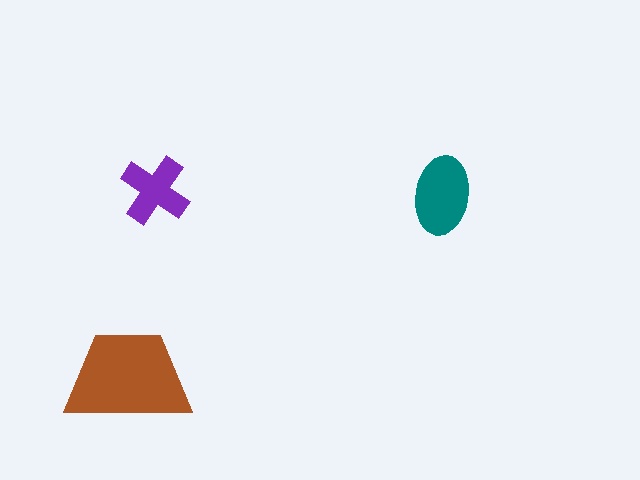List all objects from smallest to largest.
The purple cross, the teal ellipse, the brown trapezoid.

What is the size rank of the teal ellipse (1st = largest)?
2nd.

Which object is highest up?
The purple cross is topmost.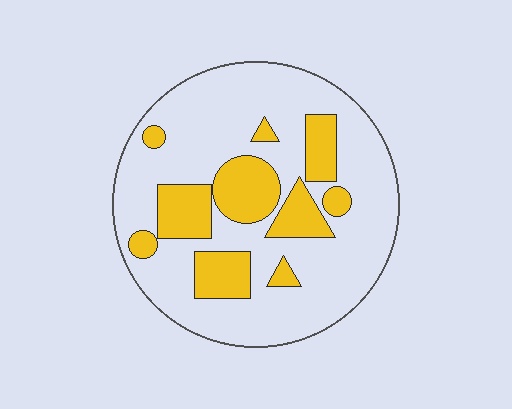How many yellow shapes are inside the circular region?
10.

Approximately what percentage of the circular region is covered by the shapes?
Approximately 25%.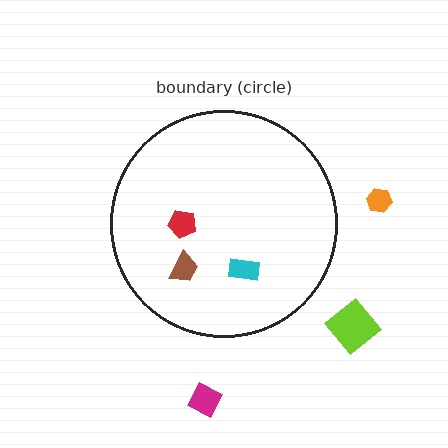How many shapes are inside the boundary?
3 inside, 3 outside.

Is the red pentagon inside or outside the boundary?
Inside.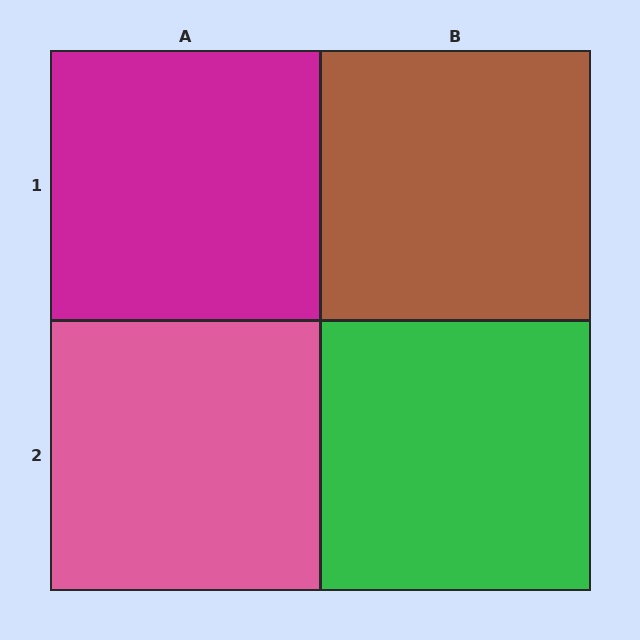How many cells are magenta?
1 cell is magenta.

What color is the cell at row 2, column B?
Green.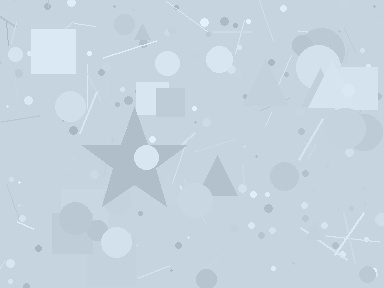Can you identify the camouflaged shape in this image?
The camouflaged shape is a star.